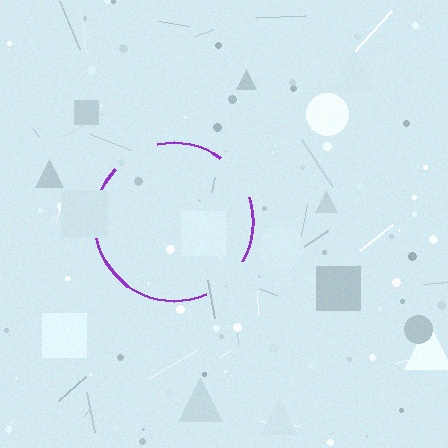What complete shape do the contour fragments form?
The contour fragments form a circle.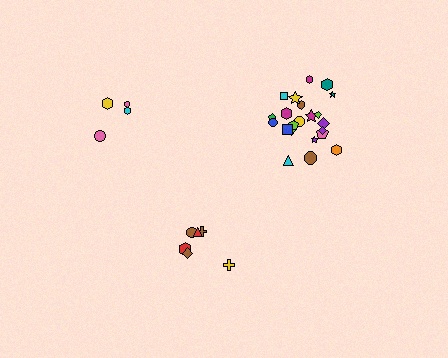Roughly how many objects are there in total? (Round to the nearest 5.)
Roughly 30 objects in total.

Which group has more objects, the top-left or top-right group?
The top-right group.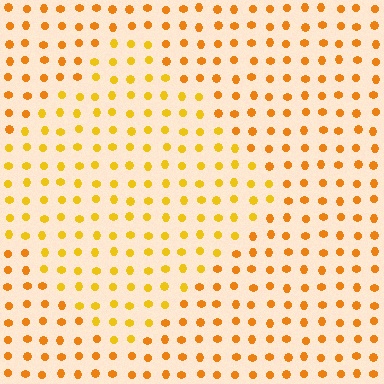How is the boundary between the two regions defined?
The boundary is defined purely by a slight shift in hue (about 19 degrees). Spacing, size, and orientation are identical on both sides.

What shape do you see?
I see a diamond.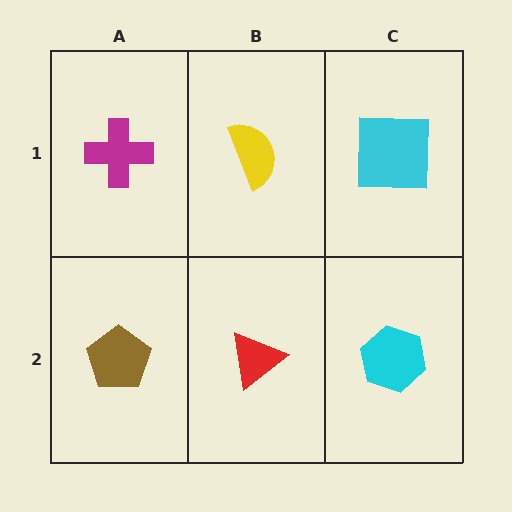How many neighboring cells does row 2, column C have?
2.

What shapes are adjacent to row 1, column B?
A red triangle (row 2, column B), a magenta cross (row 1, column A), a cyan square (row 1, column C).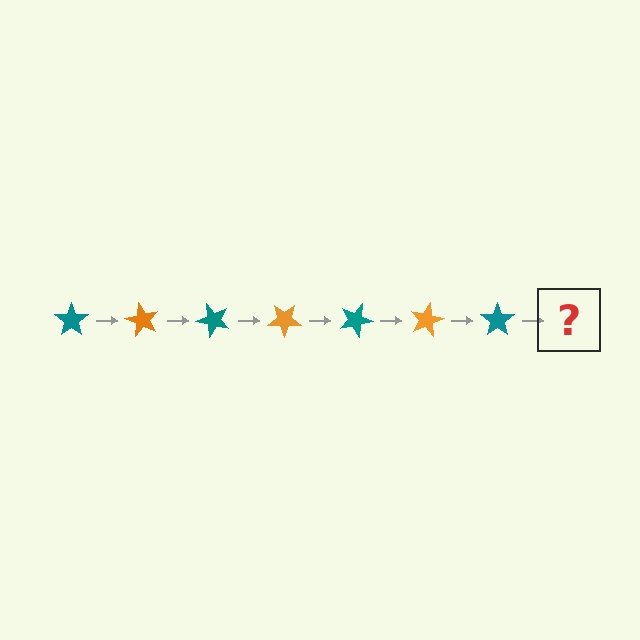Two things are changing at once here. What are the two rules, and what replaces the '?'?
The two rules are that it rotates 60 degrees each step and the color cycles through teal and orange. The '?' should be an orange star, rotated 420 degrees from the start.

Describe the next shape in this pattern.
It should be an orange star, rotated 420 degrees from the start.